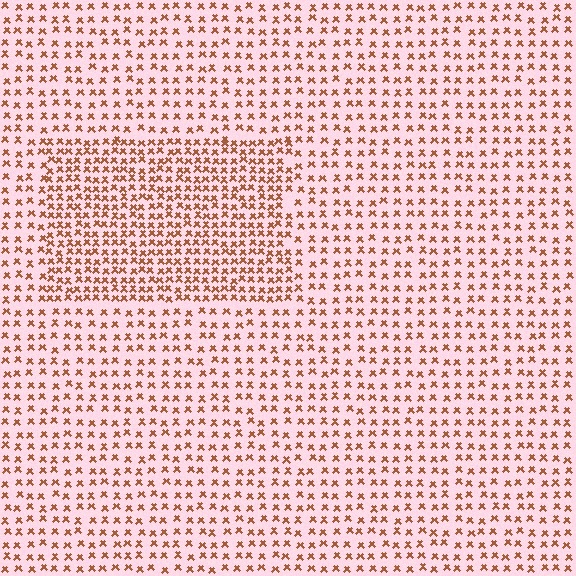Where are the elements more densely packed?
The elements are more densely packed inside the rectangle boundary.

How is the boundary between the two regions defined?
The boundary is defined by a change in element density (approximately 1.8x ratio). All elements are the same color, size, and shape.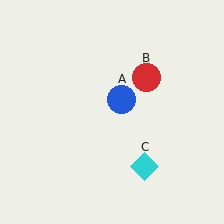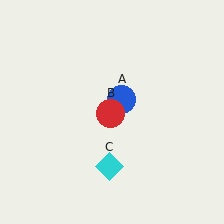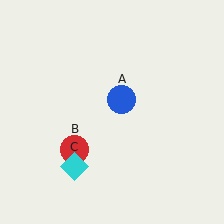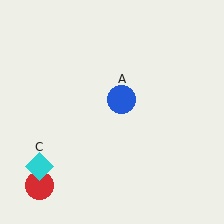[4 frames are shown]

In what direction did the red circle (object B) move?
The red circle (object B) moved down and to the left.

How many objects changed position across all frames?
2 objects changed position: red circle (object B), cyan diamond (object C).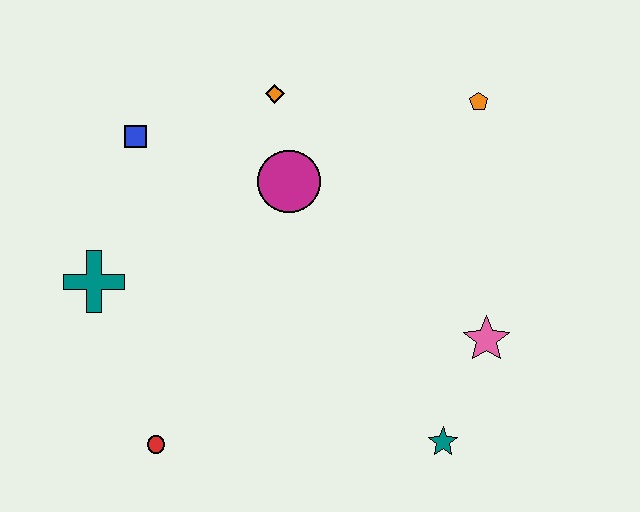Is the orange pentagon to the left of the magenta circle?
No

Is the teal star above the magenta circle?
No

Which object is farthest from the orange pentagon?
The red circle is farthest from the orange pentagon.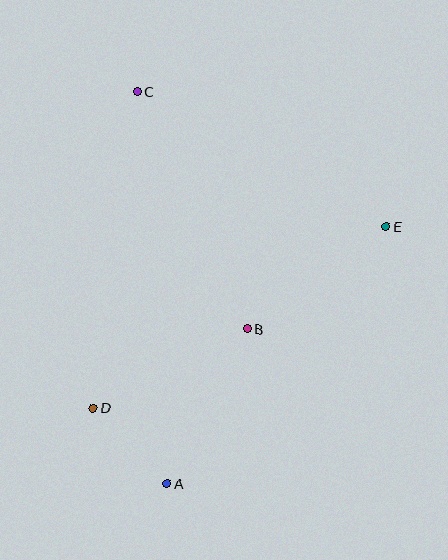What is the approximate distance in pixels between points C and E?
The distance between C and E is approximately 283 pixels.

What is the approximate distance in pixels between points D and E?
The distance between D and E is approximately 345 pixels.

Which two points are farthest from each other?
Points A and C are farthest from each other.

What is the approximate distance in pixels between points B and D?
The distance between B and D is approximately 173 pixels.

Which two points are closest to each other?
Points A and D are closest to each other.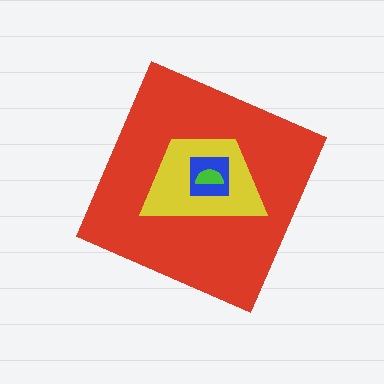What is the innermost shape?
The green semicircle.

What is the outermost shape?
The red diamond.